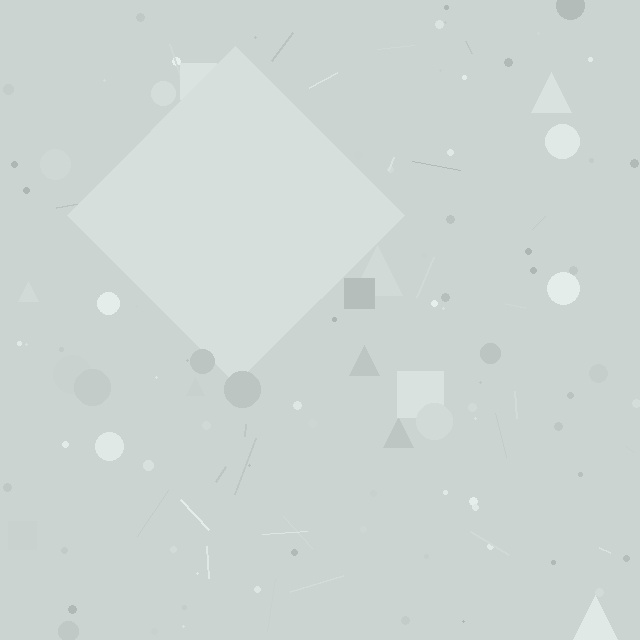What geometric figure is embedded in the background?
A diamond is embedded in the background.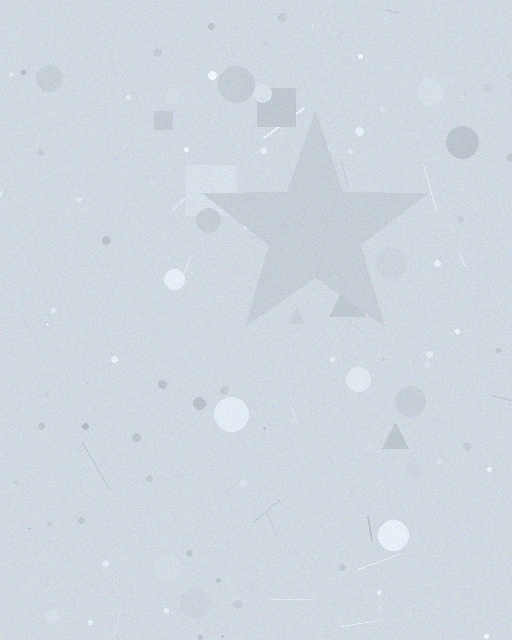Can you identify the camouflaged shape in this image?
The camouflaged shape is a star.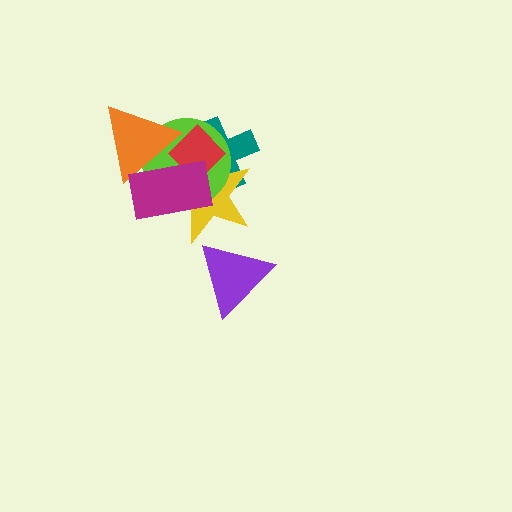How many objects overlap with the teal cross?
4 objects overlap with the teal cross.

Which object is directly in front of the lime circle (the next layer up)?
The red diamond is directly in front of the lime circle.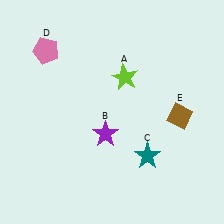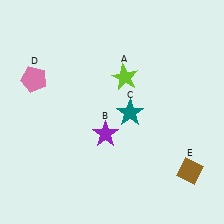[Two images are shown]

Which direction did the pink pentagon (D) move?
The pink pentagon (D) moved down.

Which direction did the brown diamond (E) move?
The brown diamond (E) moved down.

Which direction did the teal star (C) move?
The teal star (C) moved up.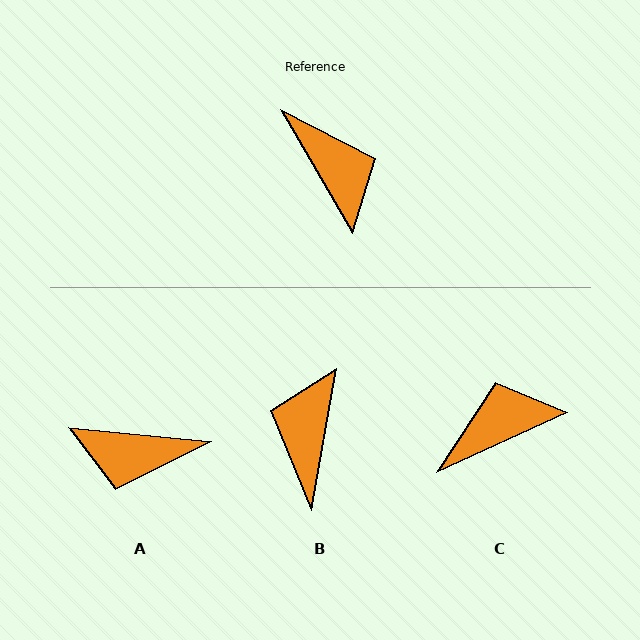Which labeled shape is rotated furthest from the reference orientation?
B, about 140 degrees away.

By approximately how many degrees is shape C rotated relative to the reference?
Approximately 84 degrees counter-clockwise.